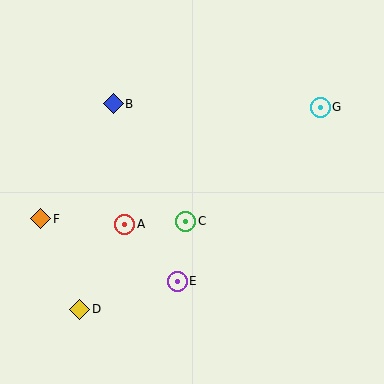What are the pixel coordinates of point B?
Point B is at (113, 104).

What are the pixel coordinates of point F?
Point F is at (41, 219).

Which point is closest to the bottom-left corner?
Point D is closest to the bottom-left corner.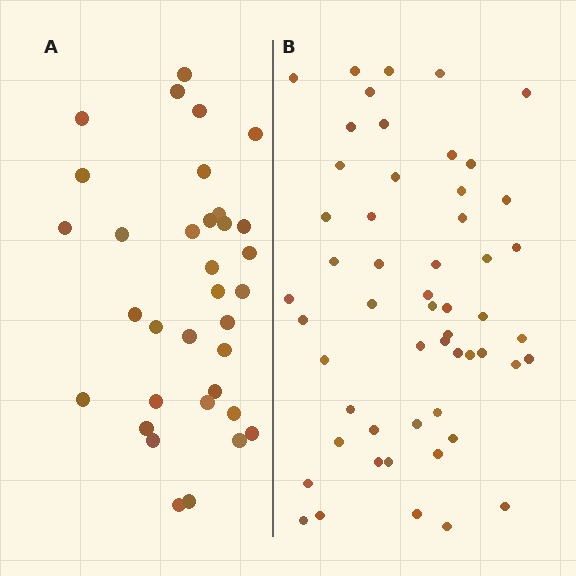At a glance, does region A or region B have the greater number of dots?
Region B (the right region) has more dots.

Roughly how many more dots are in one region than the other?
Region B has approximately 20 more dots than region A.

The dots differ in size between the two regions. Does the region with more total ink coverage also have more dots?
No. Region A has more total ink coverage because its dots are larger, but region B actually contains more individual dots. Total area can be misleading — the number of items is what matters here.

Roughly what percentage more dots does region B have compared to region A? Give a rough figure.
About 60% more.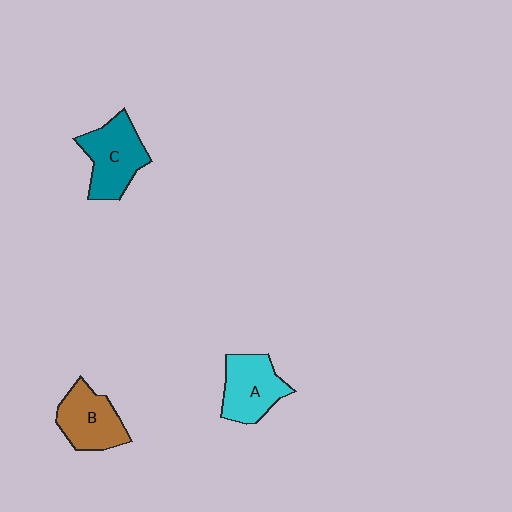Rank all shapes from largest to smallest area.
From largest to smallest: C (teal), A (cyan), B (brown).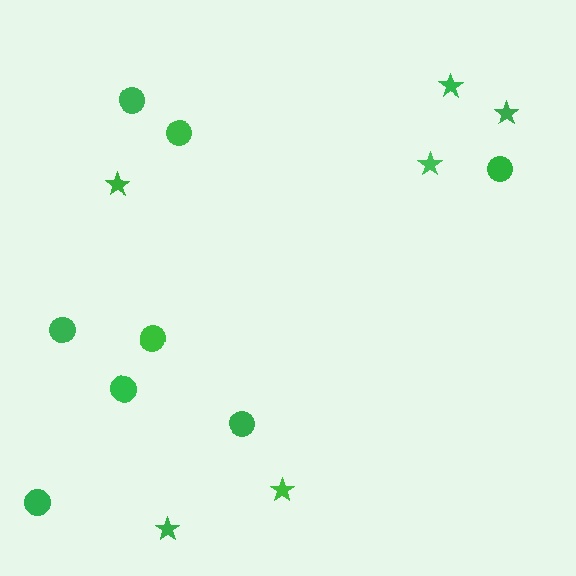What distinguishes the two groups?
There are 2 groups: one group of circles (8) and one group of stars (6).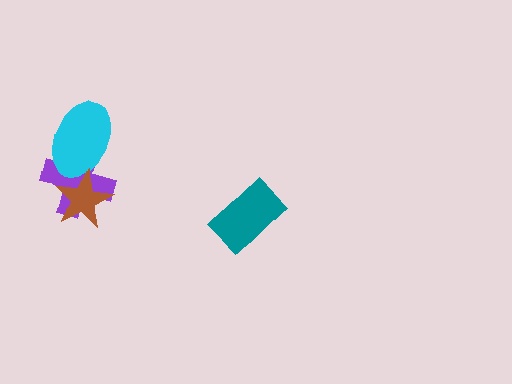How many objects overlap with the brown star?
2 objects overlap with the brown star.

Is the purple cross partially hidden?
Yes, it is partially covered by another shape.